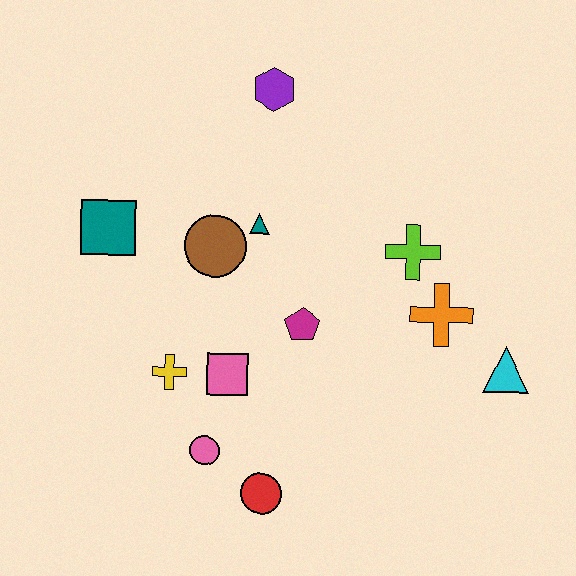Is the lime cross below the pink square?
No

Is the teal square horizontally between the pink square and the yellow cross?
No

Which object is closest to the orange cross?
The lime cross is closest to the orange cross.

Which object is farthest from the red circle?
The purple hexagon is farthest from the red circle.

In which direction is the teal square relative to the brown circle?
The teal square is to the left of the brown circle.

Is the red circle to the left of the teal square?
No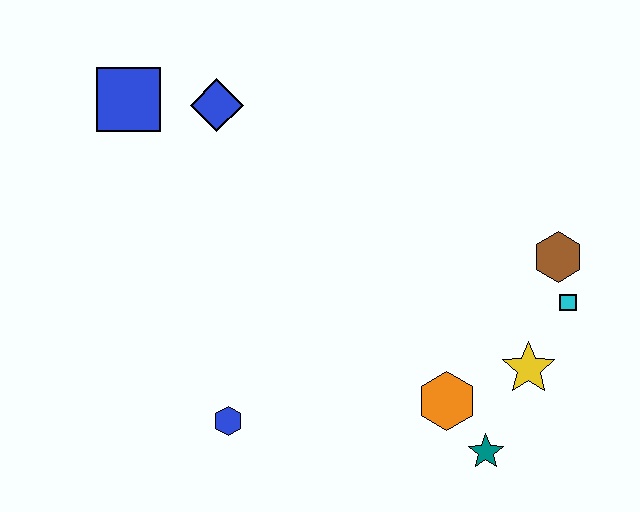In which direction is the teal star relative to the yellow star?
The teal star is below the yellow star.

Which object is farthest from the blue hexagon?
The brown hexagon is farthest from the blue hexagon.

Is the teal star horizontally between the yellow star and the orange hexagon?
Yes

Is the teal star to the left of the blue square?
No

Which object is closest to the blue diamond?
The blue square is closest to the blue diamond.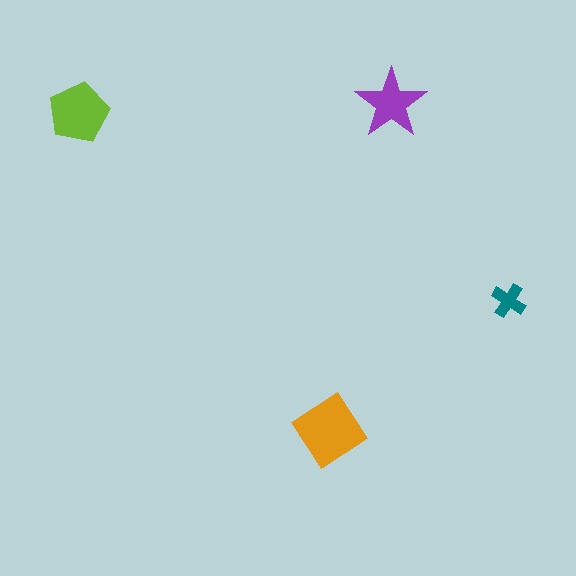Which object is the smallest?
The teal cross.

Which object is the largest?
The orange diamond.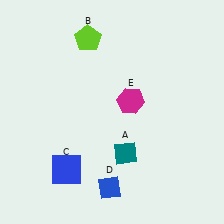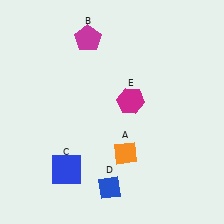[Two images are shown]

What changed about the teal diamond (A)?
In Image 1, A is teal. In Image 2, it changed to orange.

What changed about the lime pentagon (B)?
In Image 1, B is lime. In Image 2, it changed to magenta.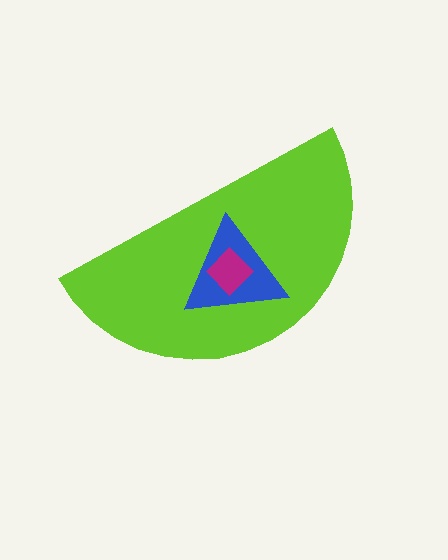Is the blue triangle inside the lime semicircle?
Yes.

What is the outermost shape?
The lime semicircle.